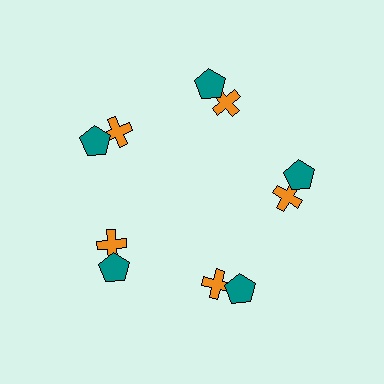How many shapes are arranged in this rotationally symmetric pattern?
There are 10 shapes, arranged in 5 groups of 2.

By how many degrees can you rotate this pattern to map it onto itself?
The pattern maps onto itself every 72 degrees of rotation.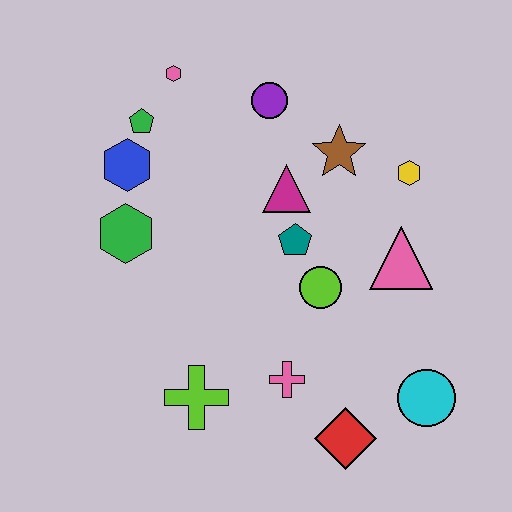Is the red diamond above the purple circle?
No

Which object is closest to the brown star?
The magenta triangle is closest to the brown star.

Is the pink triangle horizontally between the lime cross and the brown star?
No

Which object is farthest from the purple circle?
The red diamond is farthest from the purple circle.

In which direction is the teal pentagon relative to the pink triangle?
The teal pentagon is to the left of the pink triangle.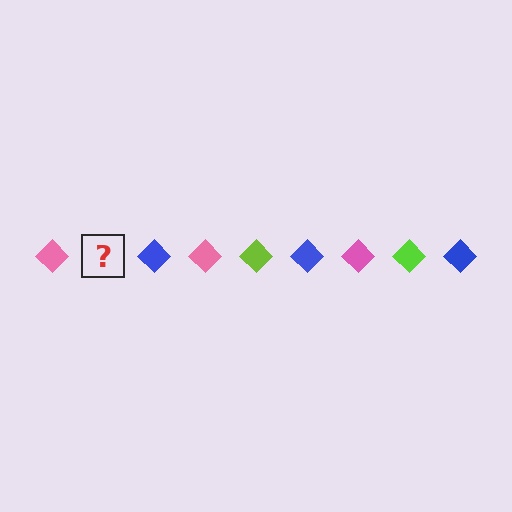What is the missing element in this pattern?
The missing element is a lime diamond.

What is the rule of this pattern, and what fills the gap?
The rule is that the pattern cycles through pink, lime, blue diamonds. The gap should be filled with a lime diamond.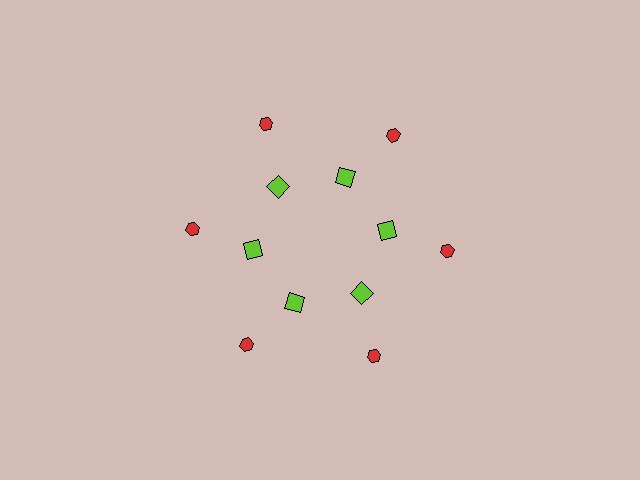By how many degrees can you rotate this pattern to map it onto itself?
The pattern maps onto itself every 60 degrees of rotation.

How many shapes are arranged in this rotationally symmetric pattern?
There are 12 shapes, arranged in 6 groups of 2.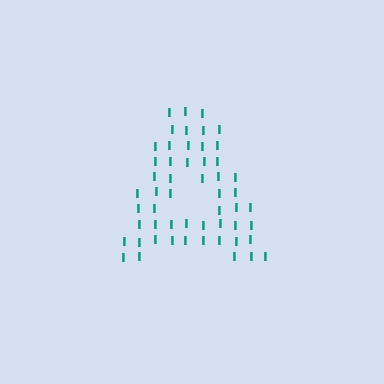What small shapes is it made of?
It is made of small letter I's.